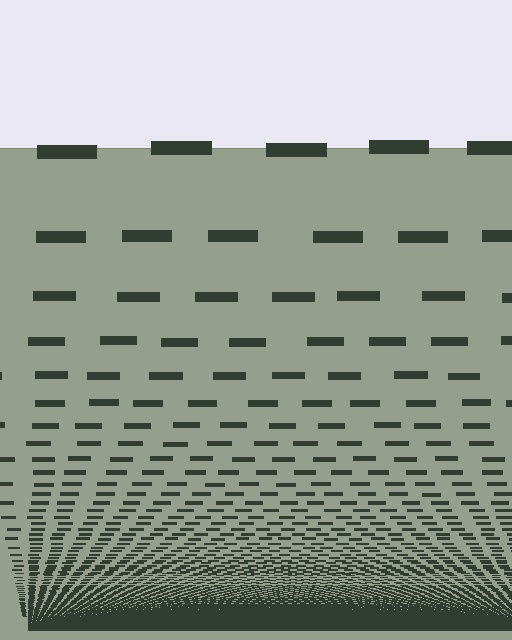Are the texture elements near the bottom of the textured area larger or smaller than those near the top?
Smaller. The gradient is inverted — elements near the bottom are smaller and denser.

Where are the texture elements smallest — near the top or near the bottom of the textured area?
Near the bottom.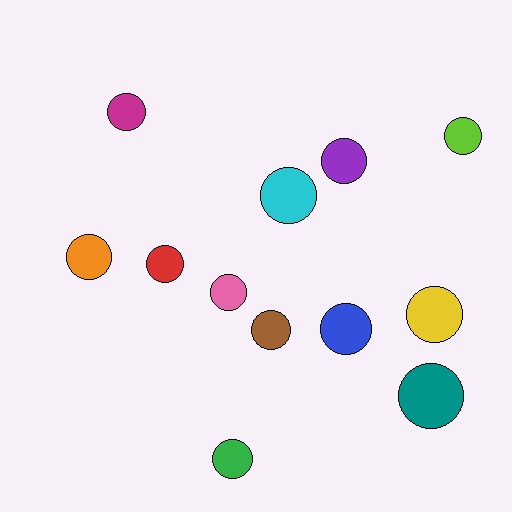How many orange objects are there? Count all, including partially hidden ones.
There is 1 orange object.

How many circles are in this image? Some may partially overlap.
There are 12 circles.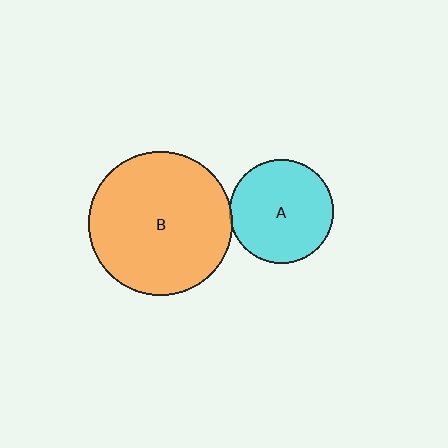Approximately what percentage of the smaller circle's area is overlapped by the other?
Approximately 5%.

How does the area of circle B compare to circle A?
Approximately 1.9 times.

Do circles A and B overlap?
Yes.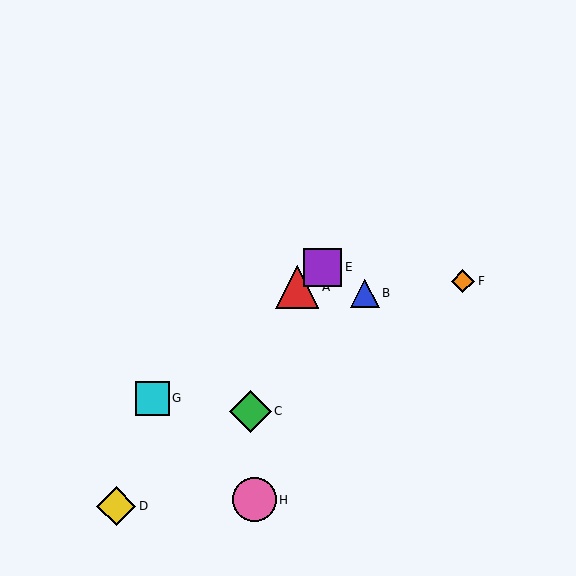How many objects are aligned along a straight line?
3 objects (A, E, G) are aligned along a straight line.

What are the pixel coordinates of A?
Object A is at (297, 287).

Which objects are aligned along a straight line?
Objects A, E, G are aligned along a straight line.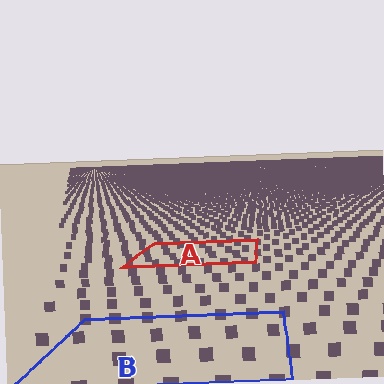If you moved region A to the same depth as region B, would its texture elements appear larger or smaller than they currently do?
They would appear larger. At a closer depth, the same texture elements are projected at a bigger on-screen size.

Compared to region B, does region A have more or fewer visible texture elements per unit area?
Region A has more texture elements per unit area — they are packed more densely because it is farther away.